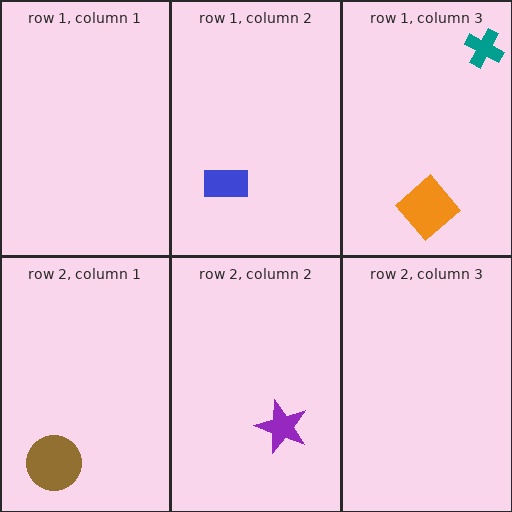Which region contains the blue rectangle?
The row 1, column 2 region.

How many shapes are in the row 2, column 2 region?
1.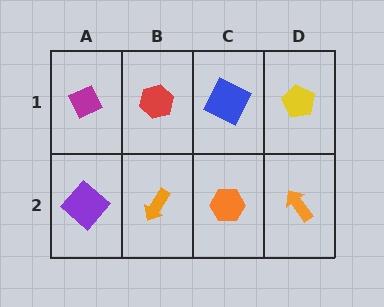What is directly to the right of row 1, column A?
A red hexagon.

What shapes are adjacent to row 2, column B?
A red hexagon (row 1, column B), a purple diamond (row 2, column A), an orange hexagon (row 2, column C).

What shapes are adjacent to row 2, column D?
A yellow pentagon (row 1, column D), an orange hexagon (row 2, column C).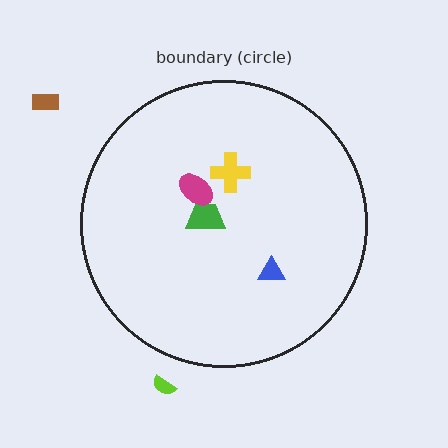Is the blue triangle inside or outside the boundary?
Inside.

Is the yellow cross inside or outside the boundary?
Inside.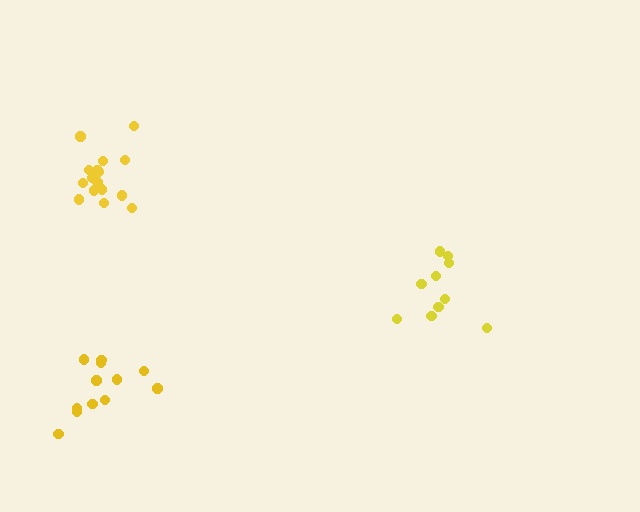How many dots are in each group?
Group 1: 10 dots, Group 2: 12 dots, Group 3: 16 dots (38 total).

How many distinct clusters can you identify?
There are 3 distinct clusters.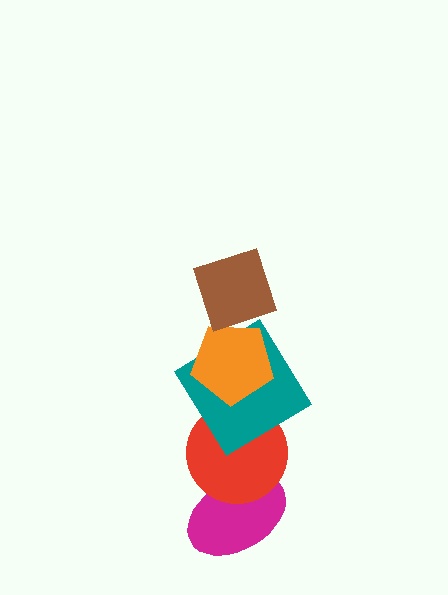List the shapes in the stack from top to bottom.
From top to bottom: the brown diamond, the orange pentagon, the teal diamond, the red circle, the magenta ellipse.